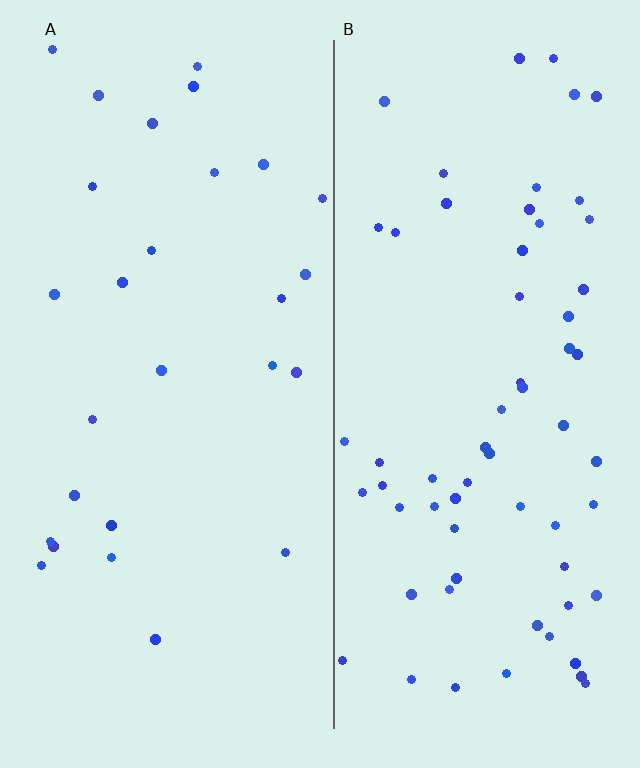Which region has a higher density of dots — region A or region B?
B (the right).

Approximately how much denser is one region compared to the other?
Approximately 2.3× — region B over region A.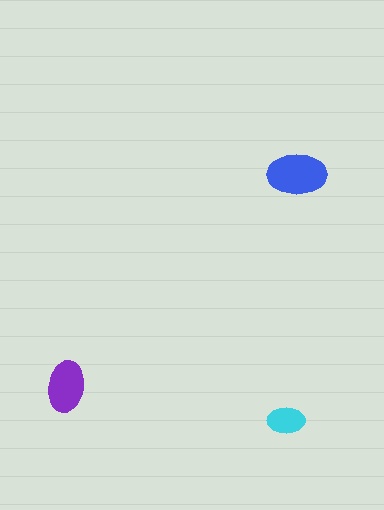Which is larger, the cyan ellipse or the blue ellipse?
The blue one.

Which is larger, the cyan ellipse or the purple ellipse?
The purple one.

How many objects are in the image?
There are 3 objects in the image.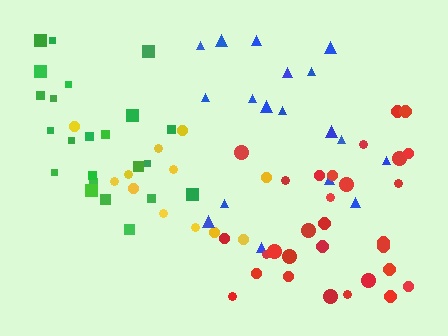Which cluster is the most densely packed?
Red.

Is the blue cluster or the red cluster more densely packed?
Red.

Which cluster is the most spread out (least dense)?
Blue.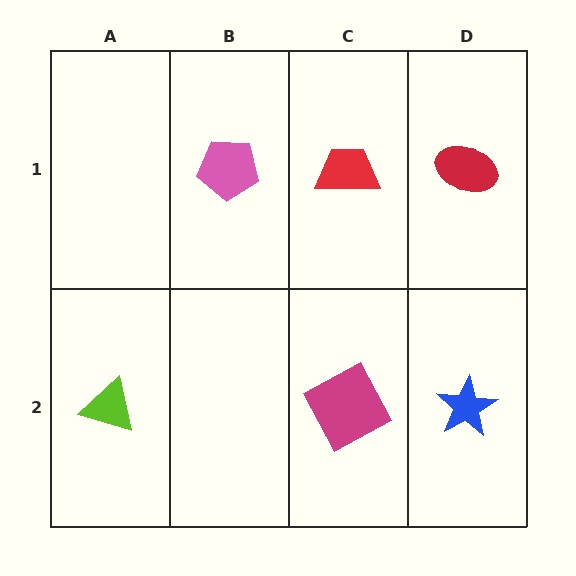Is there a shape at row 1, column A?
No, that cell is empty.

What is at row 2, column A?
A lime triangle.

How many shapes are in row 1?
3 shapes.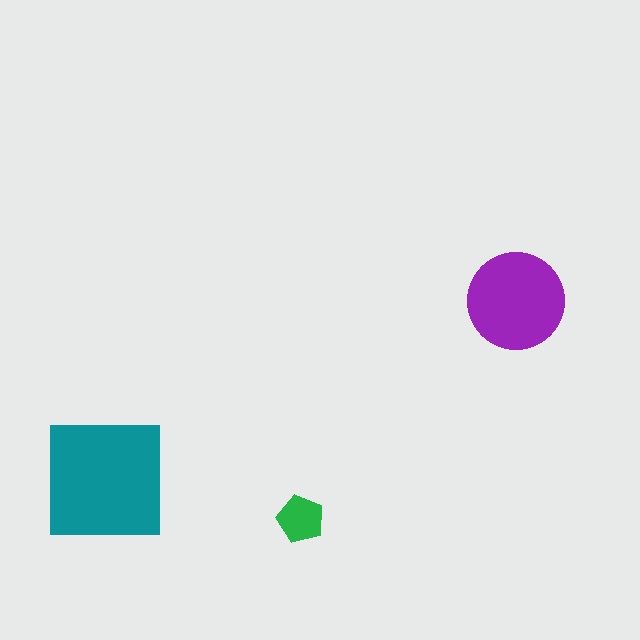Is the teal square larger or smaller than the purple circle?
Larger.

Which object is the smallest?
The green pentagon.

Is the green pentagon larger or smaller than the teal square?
Smaller.